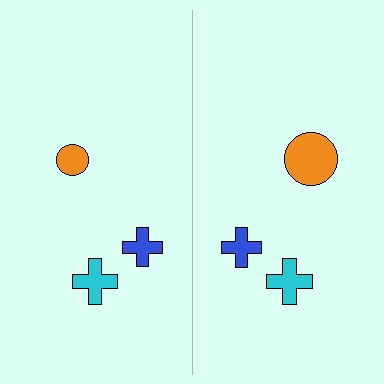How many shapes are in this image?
There are 6 shapes in this image.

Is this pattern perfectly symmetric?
No, the pattern is not perfectly symmetric. The orange circle on the right side has a different size than its mirror counterpart.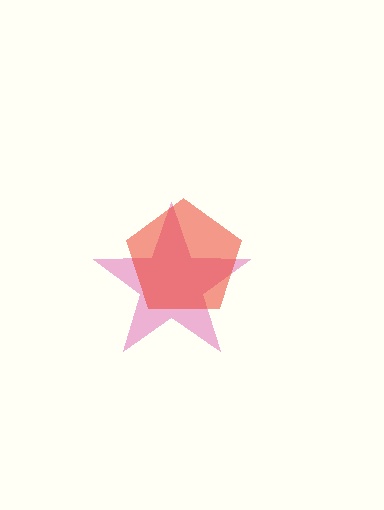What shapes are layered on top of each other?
The layered shapes are: a pink star, a red pentagon.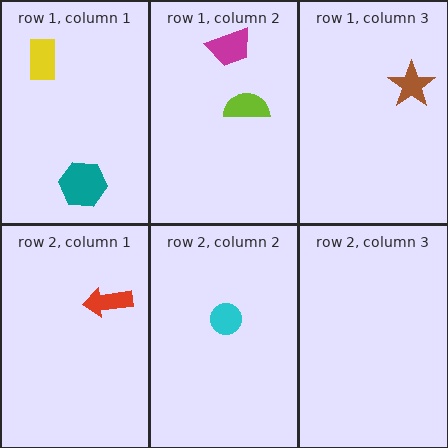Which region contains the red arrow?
The row 2, column 1 region.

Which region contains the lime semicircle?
The row 1, column 2 region.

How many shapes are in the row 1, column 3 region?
1.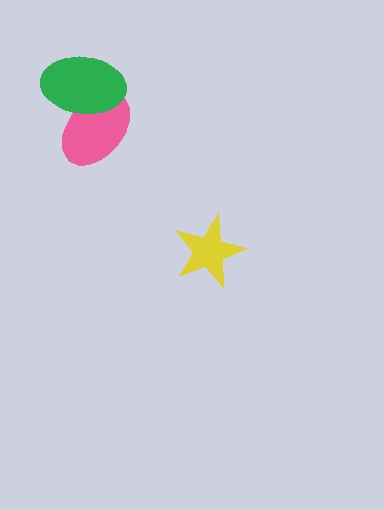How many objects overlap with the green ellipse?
1 object overlaps with the green ellipse.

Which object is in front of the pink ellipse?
The green ellipse is in front of the pink ellipse.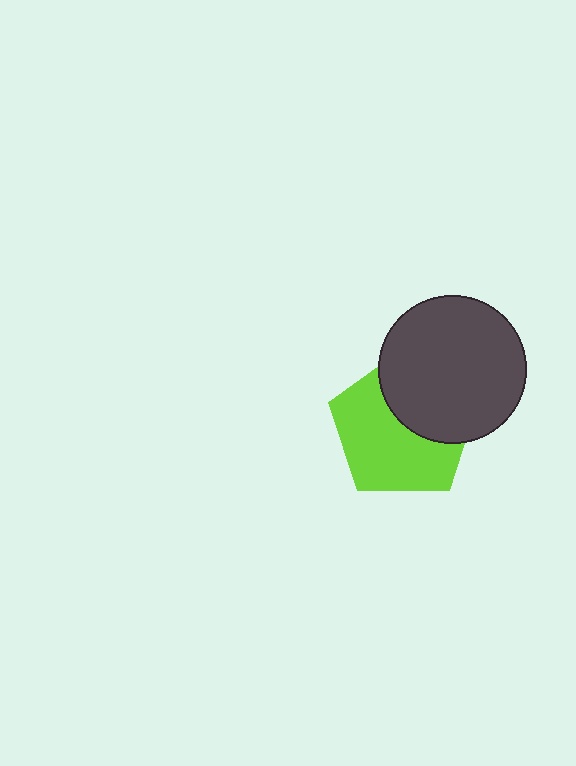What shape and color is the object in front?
The object in front is a dark gray circle.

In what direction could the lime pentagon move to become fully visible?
The lime pentagon could move toward the lower-left. That would shift it out from behind the dark gray circle entirely.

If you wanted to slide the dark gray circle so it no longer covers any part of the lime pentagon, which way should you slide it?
Slide it toward the upper-right — that is the most direct way to separate the two shapes.